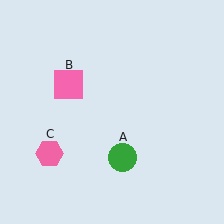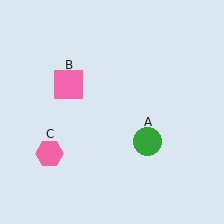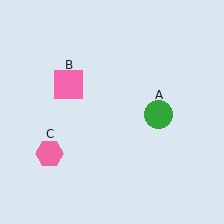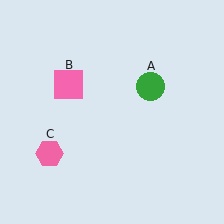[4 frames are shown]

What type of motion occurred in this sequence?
The green circle (object A) rotated counterclockwise around the center of the scene.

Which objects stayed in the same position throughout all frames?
Pink square (object B) and pink hexagon (object C) remained stationary.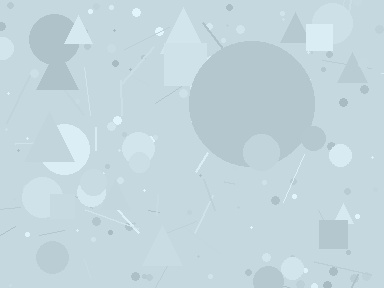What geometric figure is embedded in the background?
A circle is embedded in the background.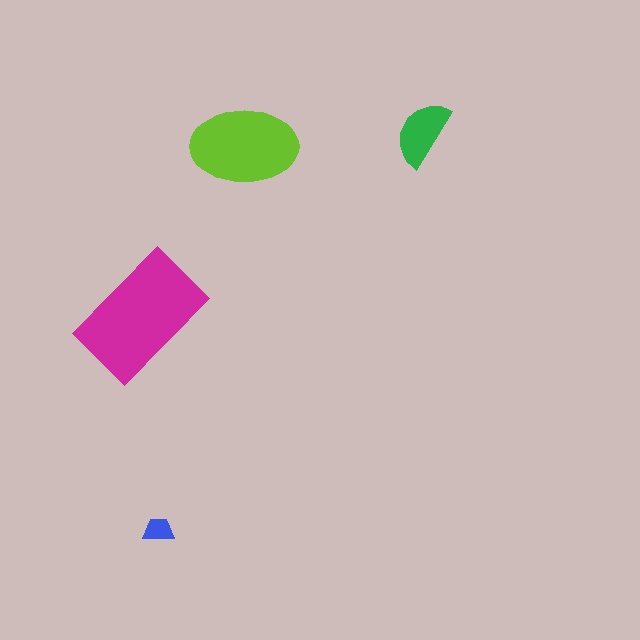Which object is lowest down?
The blue trapezoid is bottommost.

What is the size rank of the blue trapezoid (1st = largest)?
4th.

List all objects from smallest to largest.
The blue trapezoid, the green semicircle, the lime ellipse, the magenta rectangle.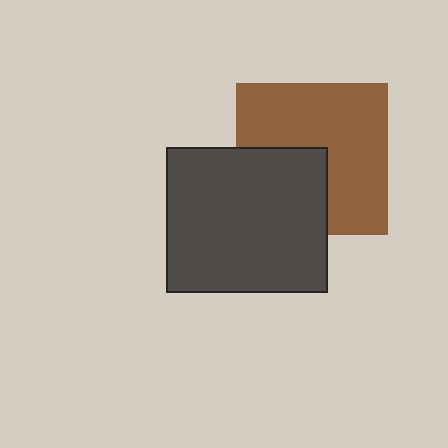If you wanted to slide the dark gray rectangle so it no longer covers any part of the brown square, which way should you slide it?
Slide it toward the lower-left — that is the most direct way to separate the two shapes.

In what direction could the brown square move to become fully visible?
The brown square could move toward the upper-right. That would shift it out from behind the dark gray rectangle entirely.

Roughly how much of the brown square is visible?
About half of it is visible (roughly 65%).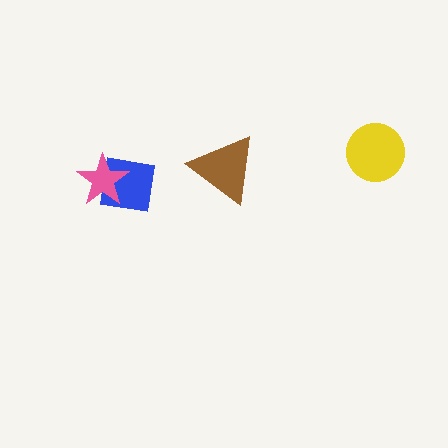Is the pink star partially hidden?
No, no other shape covers it.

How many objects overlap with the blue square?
1 object overlaps with the blue square.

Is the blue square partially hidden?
Yes, it is partially covered by another shape.